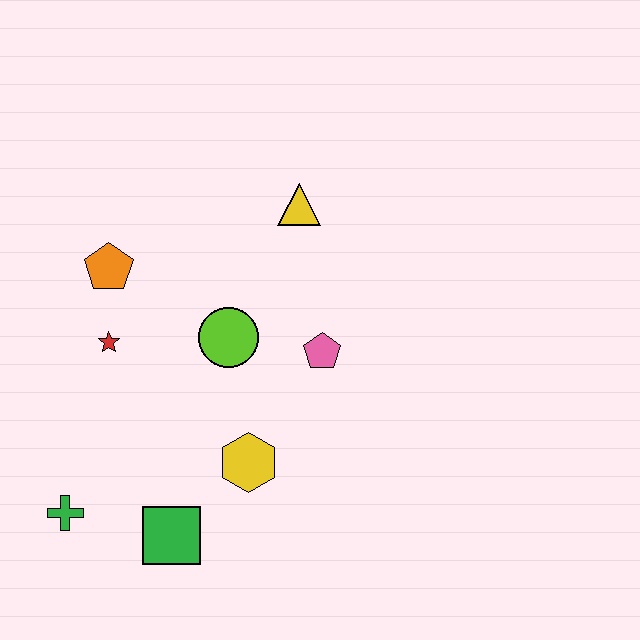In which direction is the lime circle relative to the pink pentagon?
The lime circle is to the left of the pink pentagon.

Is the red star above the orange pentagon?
No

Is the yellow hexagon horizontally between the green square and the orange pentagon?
No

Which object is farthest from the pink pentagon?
The green cross is farthest from the pink pentagon.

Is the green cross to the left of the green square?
Yes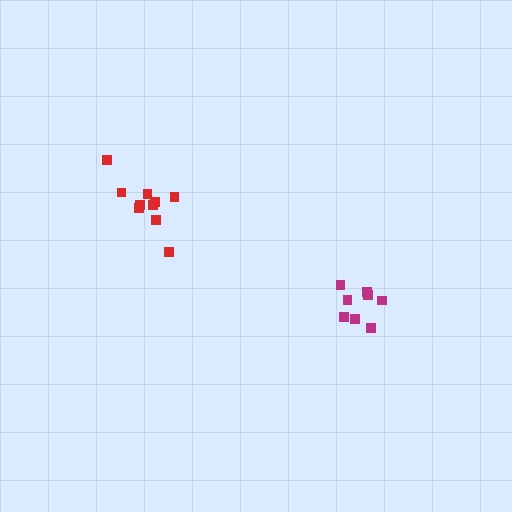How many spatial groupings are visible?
There are 2 spatial groupings.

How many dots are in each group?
Group 1: 11 dots, Group 2: 8 dots (19 total).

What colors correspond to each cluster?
The clusters are colored: red, magenta.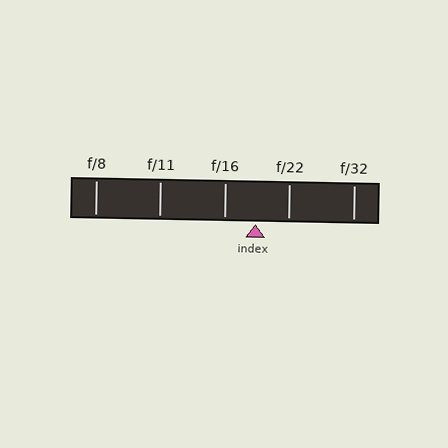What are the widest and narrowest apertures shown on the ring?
The widest aperture shown is f/8 and the narrowest is f/32.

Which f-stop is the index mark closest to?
The index mark is closest to f/16.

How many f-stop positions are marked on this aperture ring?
There are 5 f-stop positions marked.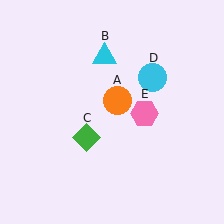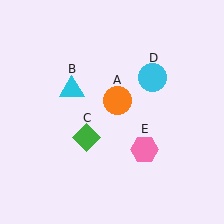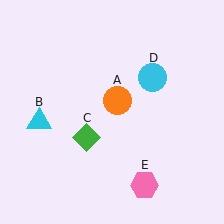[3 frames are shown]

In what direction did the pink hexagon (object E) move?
The pink hexagon (object E) moved down.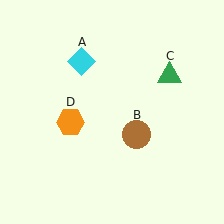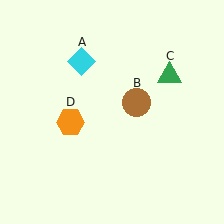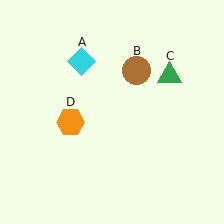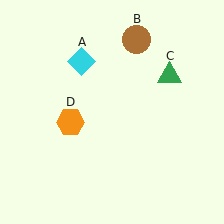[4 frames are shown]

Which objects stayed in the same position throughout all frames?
Cyan diamond (object A) and green triangle (object C) and orange hexagon (object D) remained stationary.